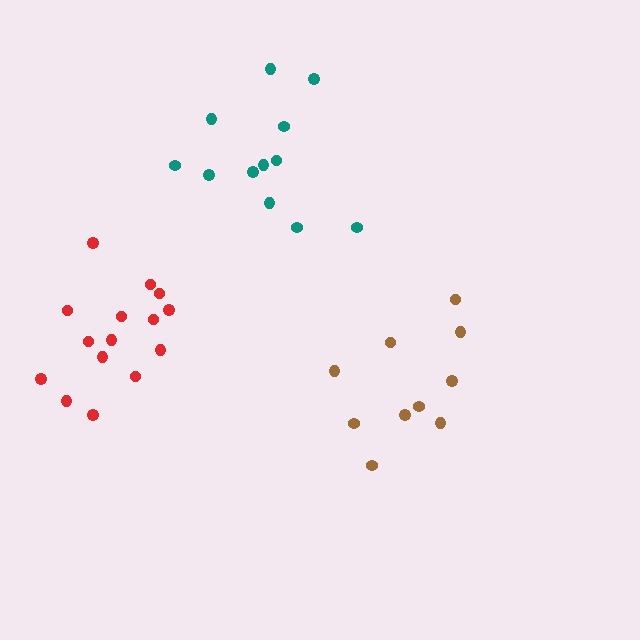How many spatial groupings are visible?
There are 3 spatial groupings.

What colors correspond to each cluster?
The clusters are colored: red, brown, teal.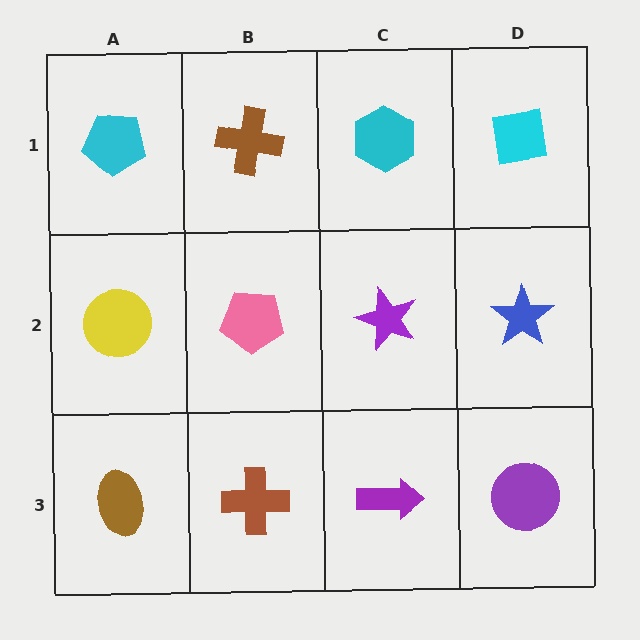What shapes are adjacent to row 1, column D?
A blue star (row 2, column D), a cyan hexagon (row 1, column C).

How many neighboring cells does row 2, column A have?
3.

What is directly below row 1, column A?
A yellow circle.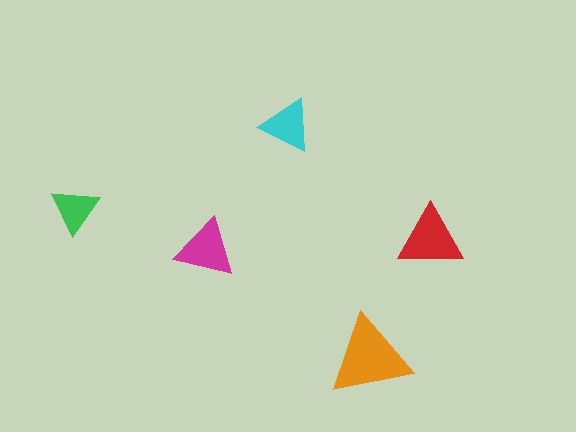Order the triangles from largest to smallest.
the orange one, the red one, the magenta one, the cyan one, the green one.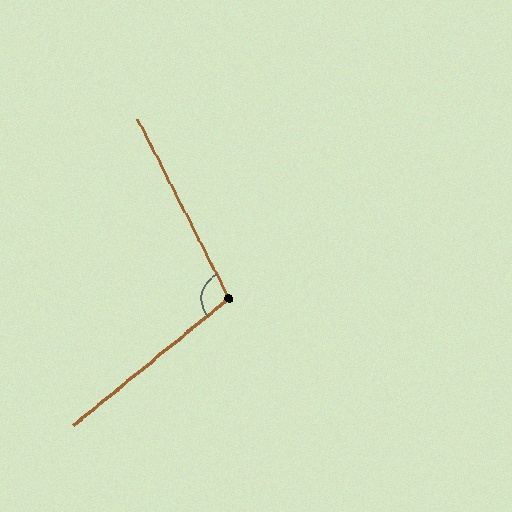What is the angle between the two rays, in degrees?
Approximately 102 degrees.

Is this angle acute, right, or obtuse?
It is obtuse.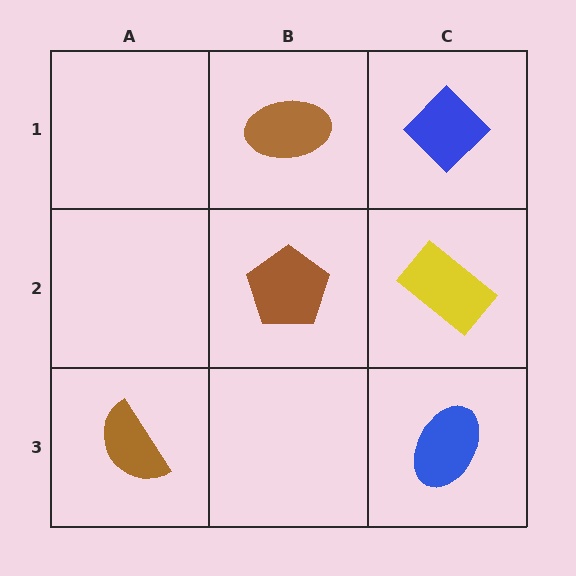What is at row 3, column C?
A blue ellipse.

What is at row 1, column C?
A blue diamond.